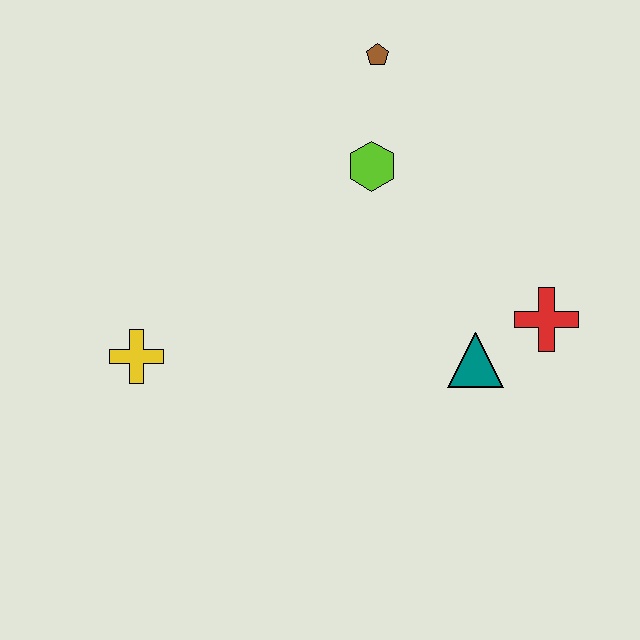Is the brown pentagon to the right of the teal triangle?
No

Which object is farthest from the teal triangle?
The yellow cross is farthest from the teal triangle.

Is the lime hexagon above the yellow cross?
Yes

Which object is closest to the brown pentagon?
The lime hexagon is closest to the brown pentagon.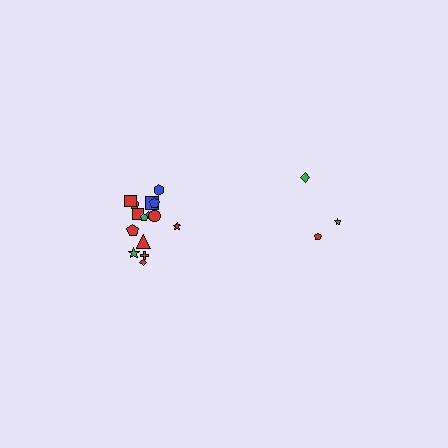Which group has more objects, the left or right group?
The left group.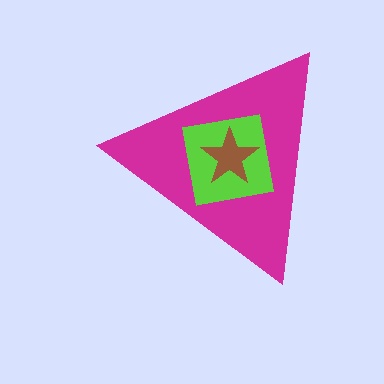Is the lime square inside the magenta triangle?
Yes.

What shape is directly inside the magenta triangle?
The lime square.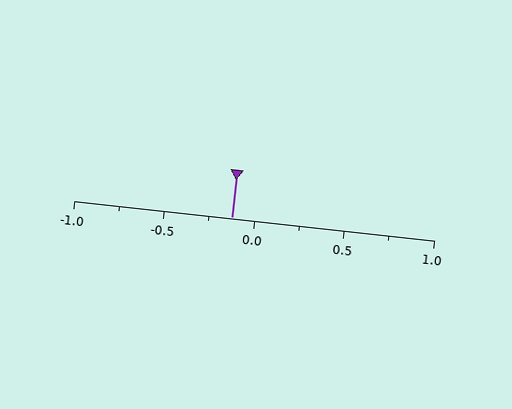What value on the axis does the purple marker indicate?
The marker indicates approximately -0.12.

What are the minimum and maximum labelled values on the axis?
The axis runs from -1.0 to 1.0.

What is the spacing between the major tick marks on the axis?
The major ticks are spaced 0.5 apart.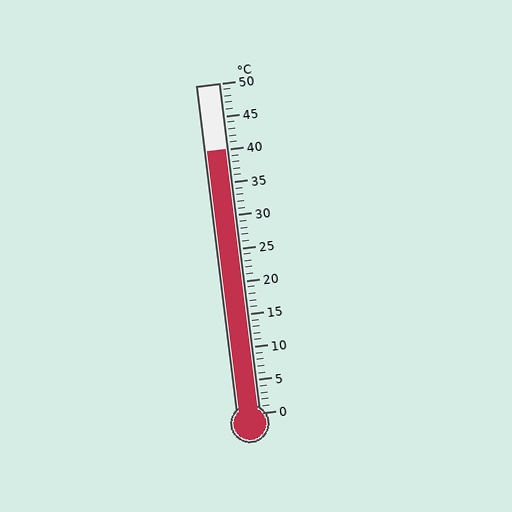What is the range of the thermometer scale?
The thermometer scale ranges from 0°C to 50°C.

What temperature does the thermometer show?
The thermometer shows approximately 40°C.